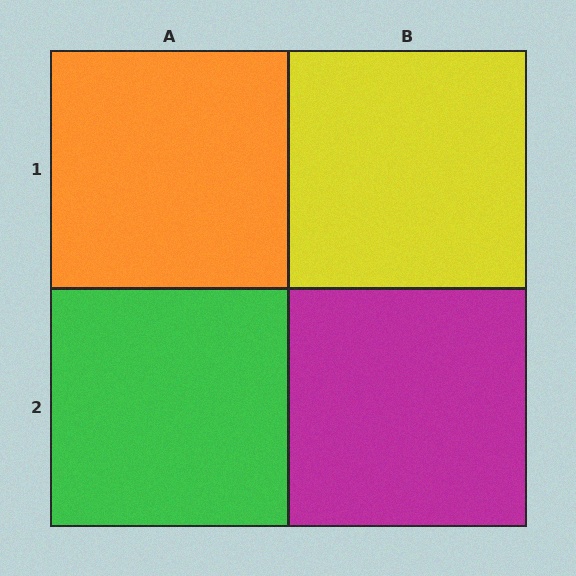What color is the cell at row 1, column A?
Orange.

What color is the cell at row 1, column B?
Yellow.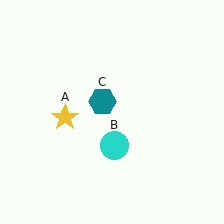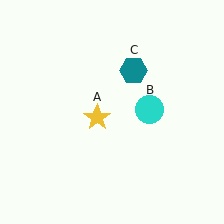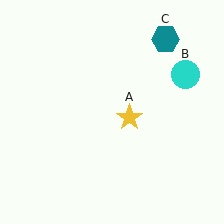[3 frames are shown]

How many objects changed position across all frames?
3 objects changed position: yellow star (object A), cyan circle (object B), teal hexagon (object C).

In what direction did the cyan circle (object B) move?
The cyan circle (object B) moved up and to the right.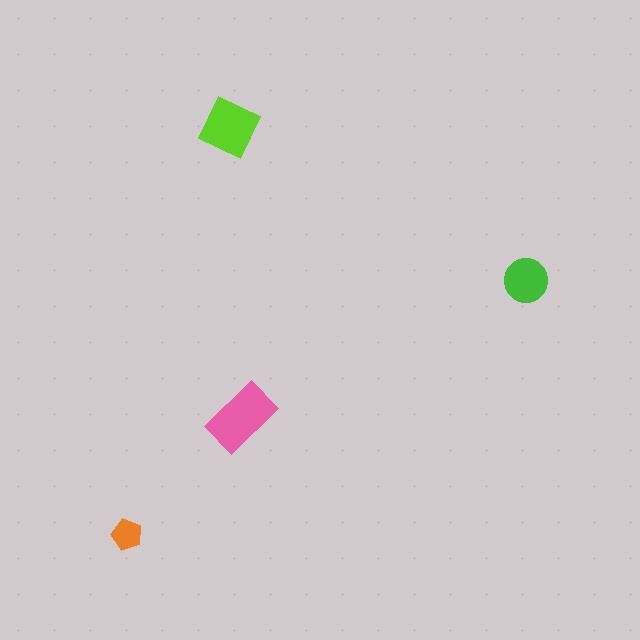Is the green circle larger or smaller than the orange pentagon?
Larger.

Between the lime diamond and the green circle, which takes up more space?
The lime diamond.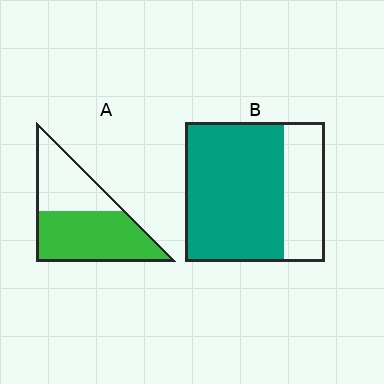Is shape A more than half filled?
Yes.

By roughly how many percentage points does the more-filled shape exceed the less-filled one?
By roughly 10 percentage points (B over A).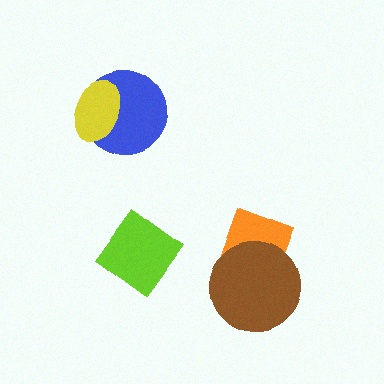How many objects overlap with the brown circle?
1 object overlaps with the brown circle.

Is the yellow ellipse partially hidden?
No, no other shape covers it.